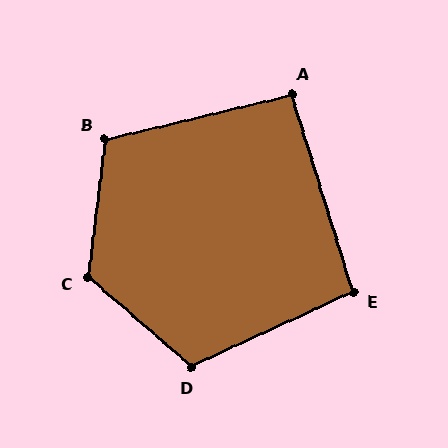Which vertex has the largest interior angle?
C, at approximately 124 degrees.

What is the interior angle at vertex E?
Approximately 97 degrees (obtuse).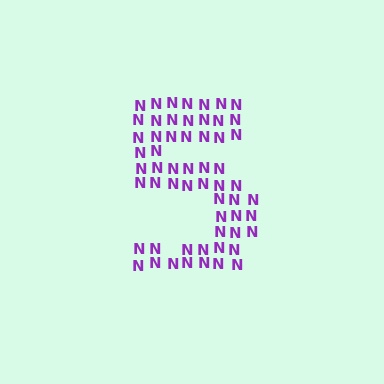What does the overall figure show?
The overall figure shows the digit 5.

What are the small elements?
The small elements are letter N's.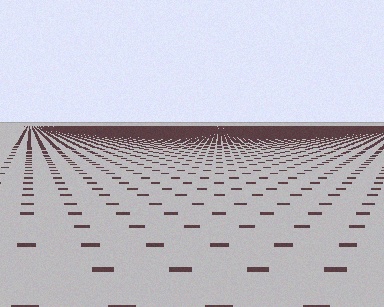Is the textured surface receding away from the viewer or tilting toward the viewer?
The surface is receding away from the viewer. Texture elements get smaller and denser toward the top.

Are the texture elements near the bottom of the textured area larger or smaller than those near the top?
Larger. Near the bottom, elements are closer to the viewer and appear at a bigger on-screen size.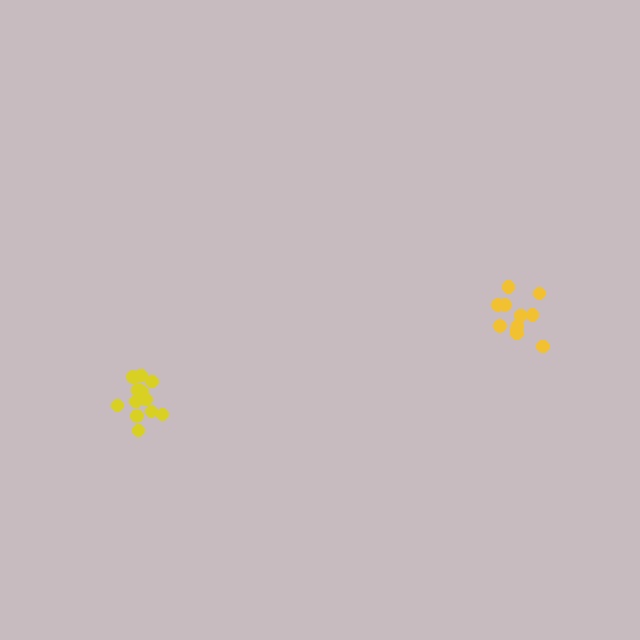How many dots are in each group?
Group 1: 13 dots, Group 2: 11 dots (24 total).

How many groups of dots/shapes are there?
There are 2 groups.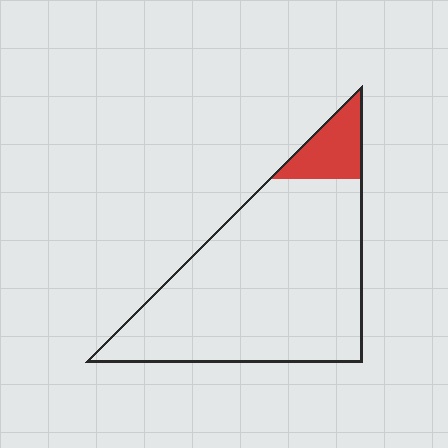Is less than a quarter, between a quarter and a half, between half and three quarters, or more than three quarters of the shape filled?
Less than a quarter.